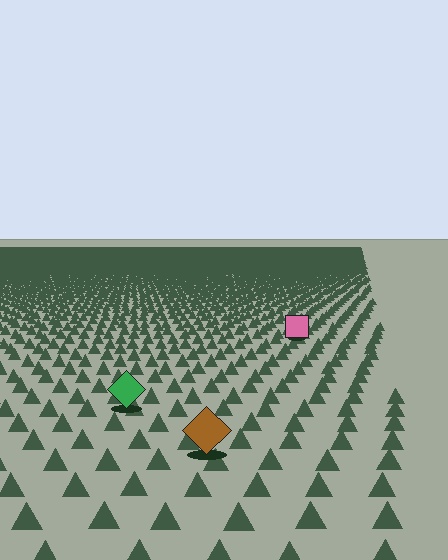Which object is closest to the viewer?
The brown diamond is closest. The texture marks near it are larger and more spread out.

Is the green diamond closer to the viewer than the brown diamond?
No. The brown diamond is closer — you can tell from the texture gradient: the ground texture is coarser near it.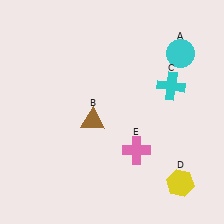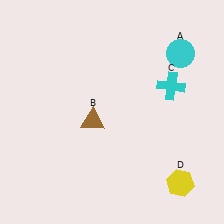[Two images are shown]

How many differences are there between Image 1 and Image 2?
There is 1 difference between the two images.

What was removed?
The pink cross (E) was removed in Image 2.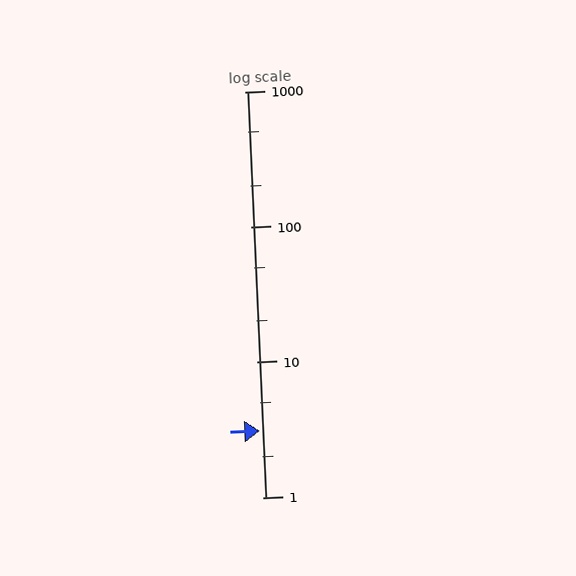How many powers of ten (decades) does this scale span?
The scale spans 3 decades, from 1 to 1000.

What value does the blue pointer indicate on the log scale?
The pointer indicates approximately 3.1.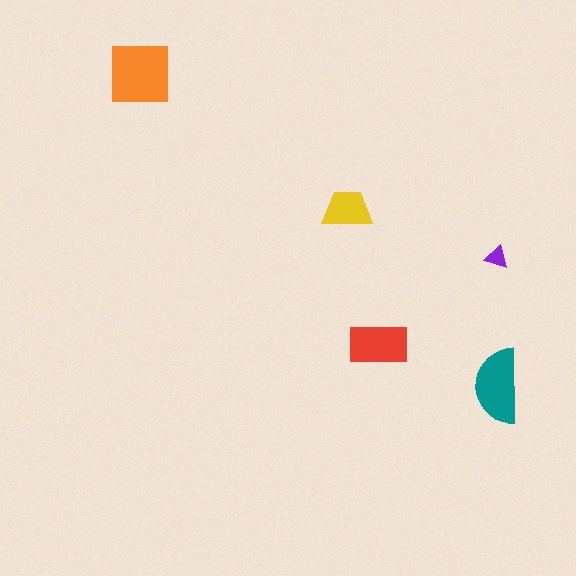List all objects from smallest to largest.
The purple triangle, the yellow trapezoid, the red rectangle, the teal semicircle, the orange square.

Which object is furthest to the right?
The purple triangle is rightmost.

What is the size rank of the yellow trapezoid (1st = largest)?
4th.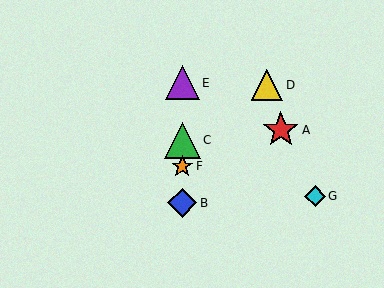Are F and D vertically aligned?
No, F is at x≈182 and D is at x≈267.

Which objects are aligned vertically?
Objects B, C, E, F are aligned vertically.